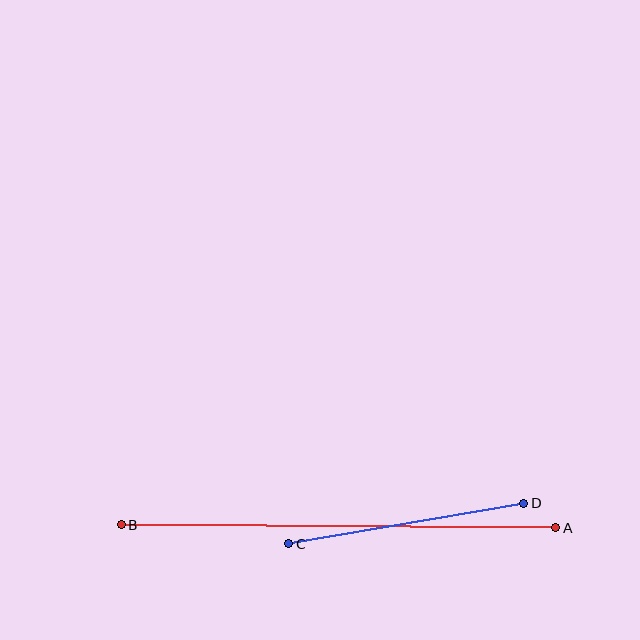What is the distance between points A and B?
The distance is approximately 435 pixels.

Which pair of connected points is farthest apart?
Points A and B are farthest apart.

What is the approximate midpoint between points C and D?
The midpoint is at approximately (406, 523) pixels.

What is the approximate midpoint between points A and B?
The midpoint is at approximately (339, 526) pixels.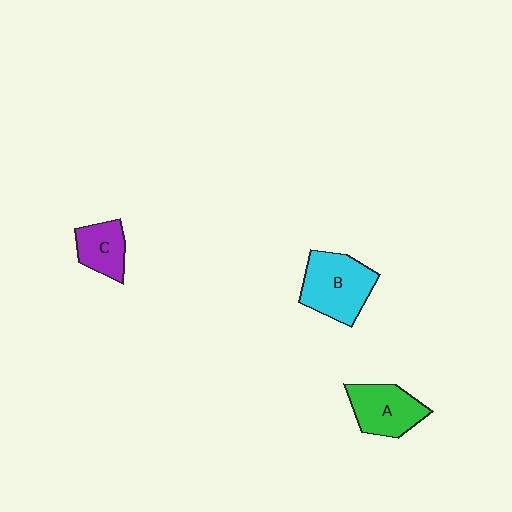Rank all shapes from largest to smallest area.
From largest to smallest: B (cyan), A (green), C (purple).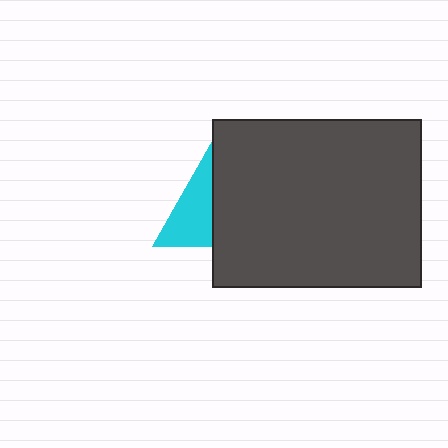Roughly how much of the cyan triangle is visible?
A small part of it is visible (roughly 40%).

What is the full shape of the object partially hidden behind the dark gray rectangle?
The partially hidden object is a cyan triangle.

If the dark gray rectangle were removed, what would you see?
You would see the complete cyan triangle.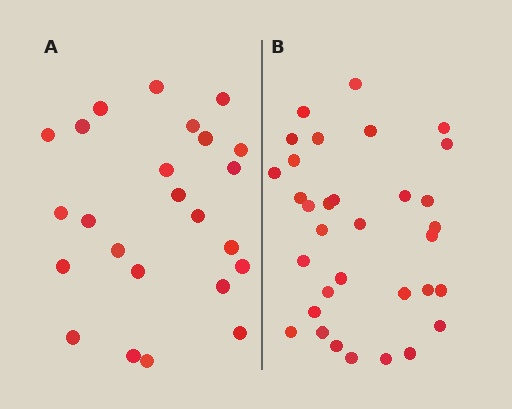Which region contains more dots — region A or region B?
Region B (the right region) has more dots.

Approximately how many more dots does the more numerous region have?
Region B has roughly 8 or so more dots than region A.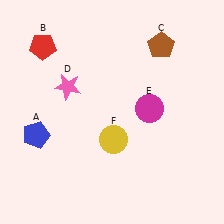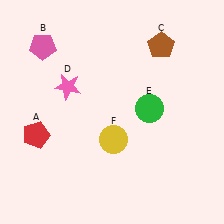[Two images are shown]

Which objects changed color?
A changed from blue to red. B changed from red to pink. E changed from magenta to green.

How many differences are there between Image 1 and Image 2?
There are 3 differences between the two images.